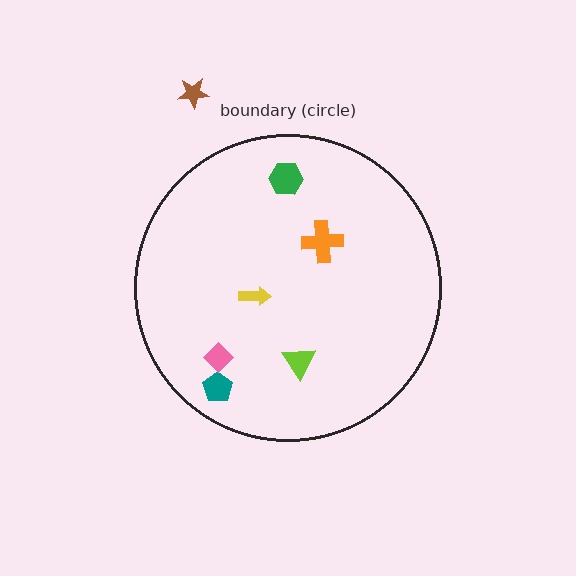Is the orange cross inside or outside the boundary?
Inside.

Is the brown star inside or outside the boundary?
Outside.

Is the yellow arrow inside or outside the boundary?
Inside.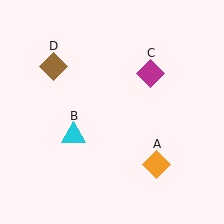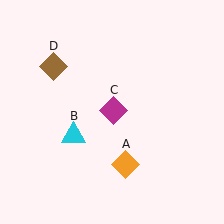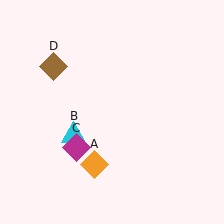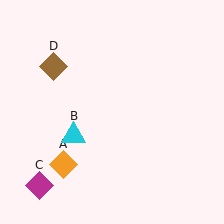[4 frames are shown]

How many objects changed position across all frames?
2 objects changed position: orange diamond (object A), magenta diamond (object C).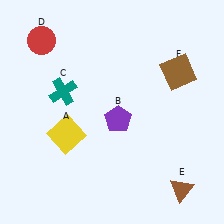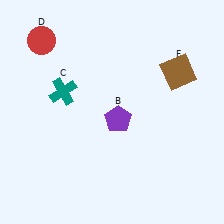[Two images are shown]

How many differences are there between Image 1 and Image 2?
There are 2 differences between the two images.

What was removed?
The brown triangle (E), the yellow square (A) were removed in Image 2.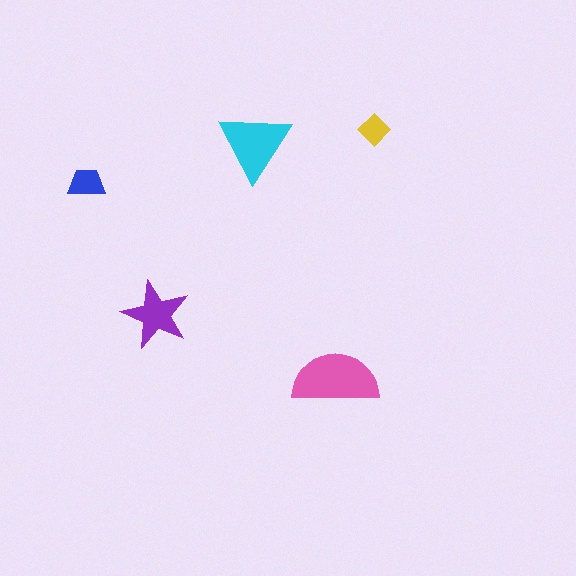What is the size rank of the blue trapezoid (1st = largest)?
4th.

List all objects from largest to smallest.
The pink semicircle, the cyan triangle, the purple star, the blue trapezoid, the yellow diamond.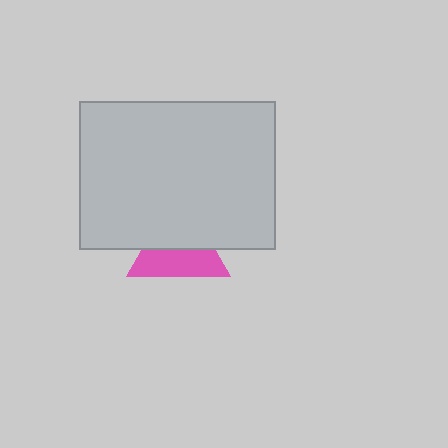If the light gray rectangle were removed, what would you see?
You would see the complete pink triangle.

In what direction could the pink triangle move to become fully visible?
The pink triangle could move down. That would shift it out from behind the light gray rectangle entirely.